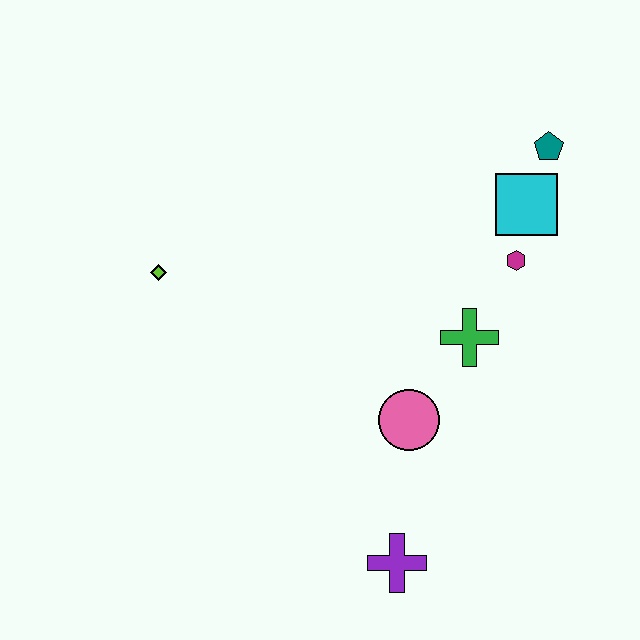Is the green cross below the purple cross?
No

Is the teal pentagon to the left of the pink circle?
No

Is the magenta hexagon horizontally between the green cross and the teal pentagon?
Yes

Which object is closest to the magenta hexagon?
The cyan square is closest to the magenta hexagon.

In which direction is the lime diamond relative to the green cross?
The lime diamond is to the left of the green cross.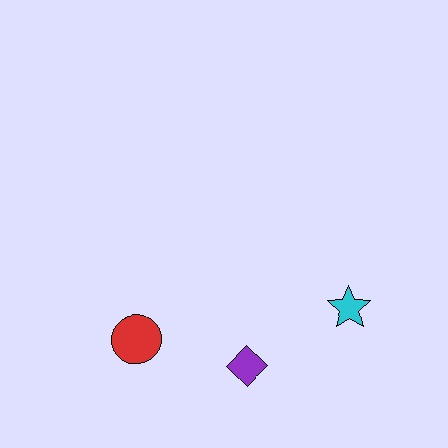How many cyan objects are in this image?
There is 1 cyan object.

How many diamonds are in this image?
There is 1 diamond.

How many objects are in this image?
There are 3 objects.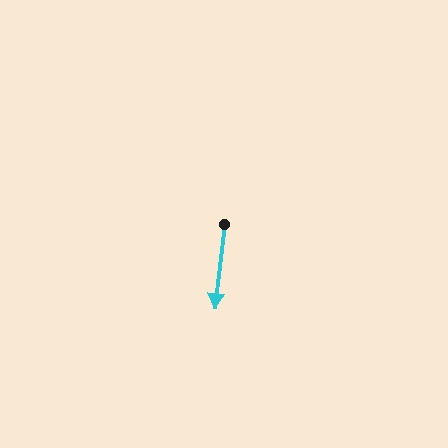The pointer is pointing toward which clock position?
Roughly 6 o'clock.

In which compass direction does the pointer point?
South.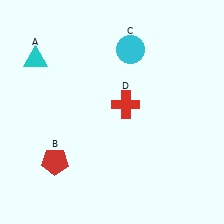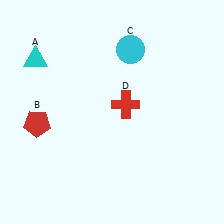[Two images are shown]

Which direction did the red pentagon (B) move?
The red pentagon (B) moved up.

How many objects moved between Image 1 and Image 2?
1 object moved between the two images.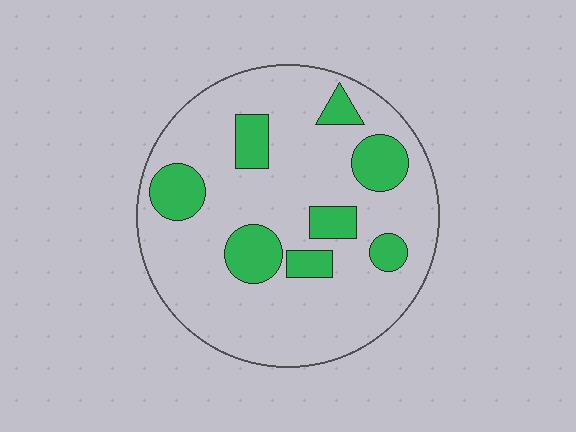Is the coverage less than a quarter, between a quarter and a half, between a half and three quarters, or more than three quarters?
Less than a quarter.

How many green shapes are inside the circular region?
8.